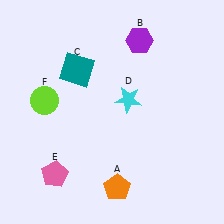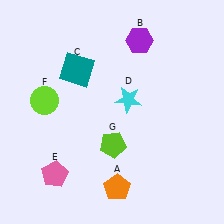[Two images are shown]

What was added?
A lime pentagon (G) was added in Image 2.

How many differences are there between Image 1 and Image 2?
There is 1 difference between the two images.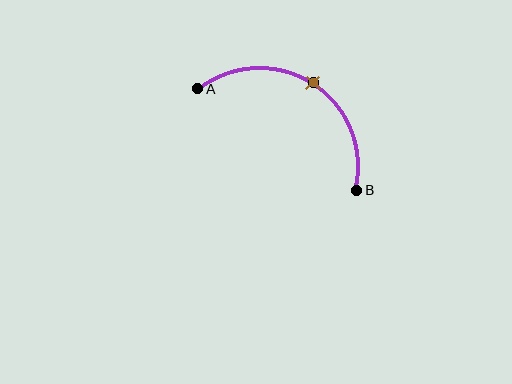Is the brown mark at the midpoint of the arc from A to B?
Yes. The brown mark lies on the arc at equal arc-length from both A and B — it is the arc midpoint.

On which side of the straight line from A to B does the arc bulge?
The arc bulges above the straight line connecting A and B.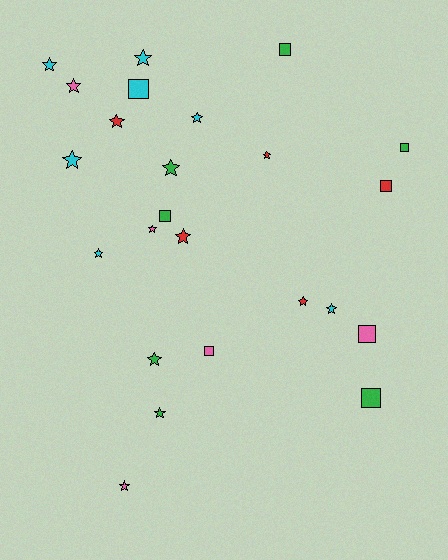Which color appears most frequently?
Green, with 7 objects.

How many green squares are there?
There are 4 green squares.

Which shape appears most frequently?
Star, with 16 objects.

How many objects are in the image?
There are 24 objects.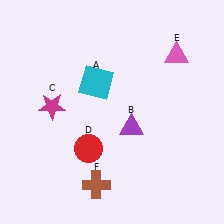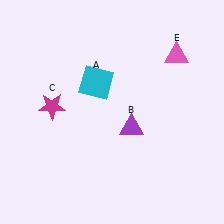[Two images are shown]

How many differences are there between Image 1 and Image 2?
There are 2 differences between the two images.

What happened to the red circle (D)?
The red circle (D) was removed in Image 2. It was in the bottom-left area of Image 1.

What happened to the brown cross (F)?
The brown cross (F) was removed in Image 2. It was in the bottom-left area of Image 1.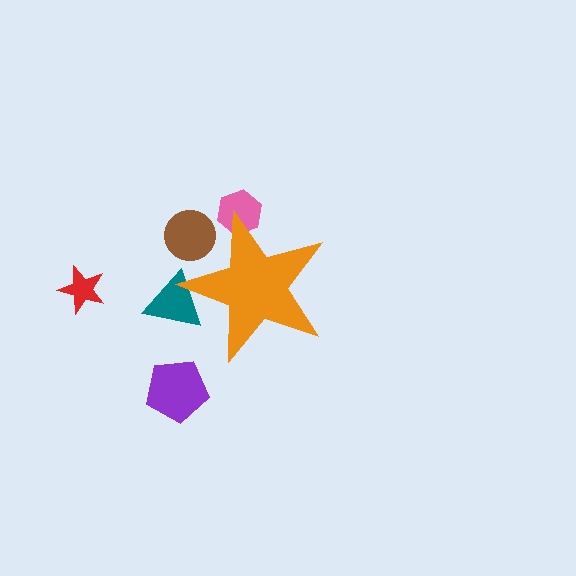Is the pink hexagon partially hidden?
Yes, the pink hexagon is partially hidden behind the orange star.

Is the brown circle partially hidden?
Yes, the brown circle is partially hidden behind the orange star.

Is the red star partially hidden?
No, the red star is fully visible.